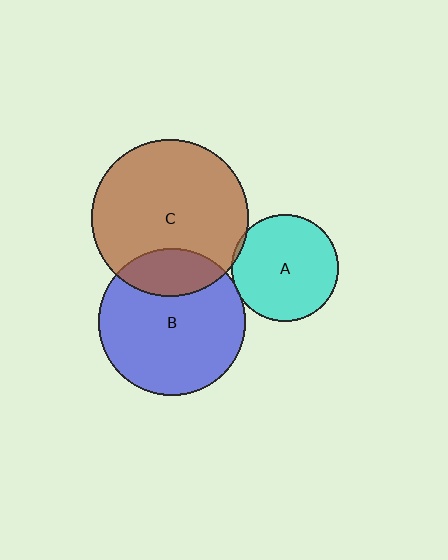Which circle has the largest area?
Circle C (brown).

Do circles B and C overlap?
Yes.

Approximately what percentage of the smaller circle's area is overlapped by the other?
Approximately 20%.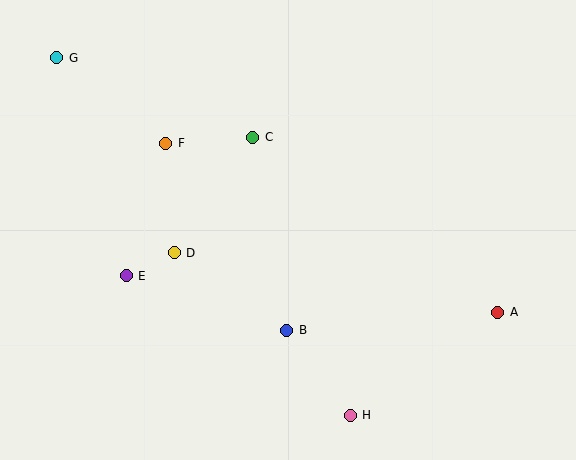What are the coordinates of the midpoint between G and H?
The midpoint between G and H is at (204, 237).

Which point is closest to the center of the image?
Point C at (253, 137) is closest to the center.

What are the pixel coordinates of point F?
Point F is at (166, 143).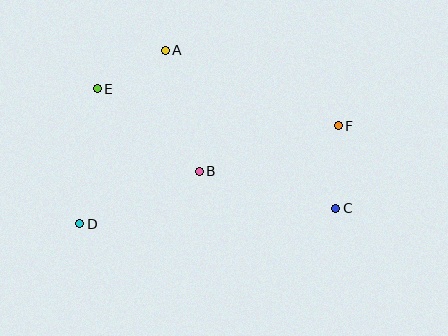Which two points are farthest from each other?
Points D and F are farthest from each other.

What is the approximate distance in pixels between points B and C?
The distance between B and C is approximately 141 pixels.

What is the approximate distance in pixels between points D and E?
The distance between D and E is approximately 136 pixels.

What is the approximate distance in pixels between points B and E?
The distance between B and E is approximately 132 pixels.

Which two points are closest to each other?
Points A and E are closest to each other.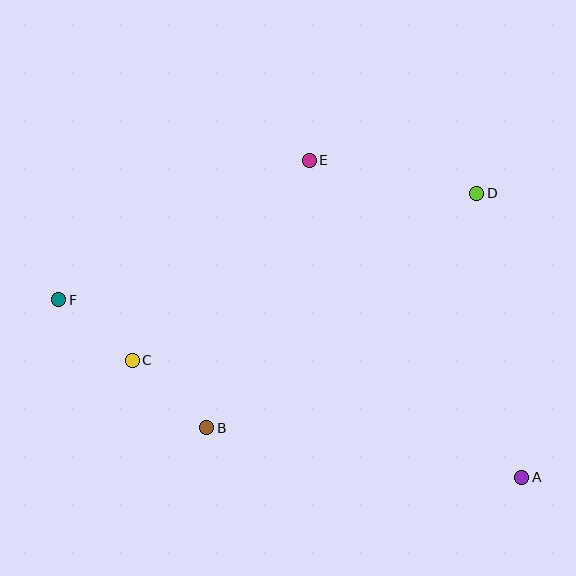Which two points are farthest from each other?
Points A and F are farthest from each other.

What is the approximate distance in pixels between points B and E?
The distance between B and E is approximately 286 pixels.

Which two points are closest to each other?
Points C and F are closest to each other.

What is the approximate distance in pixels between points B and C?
The distance between B and C is approximately 101 pixels.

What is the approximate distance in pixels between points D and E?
The distance between D and E is approximately 171 pixels.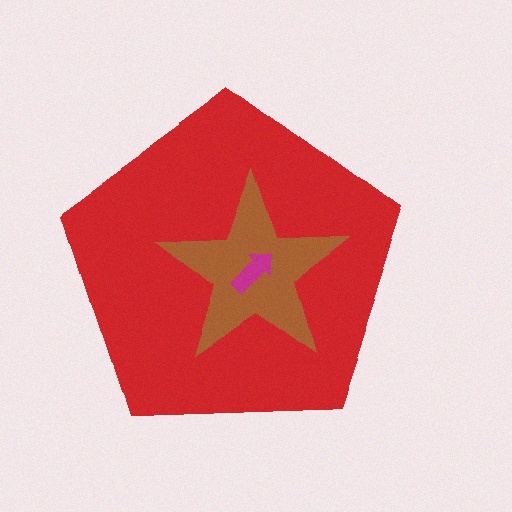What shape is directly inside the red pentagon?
The brown star.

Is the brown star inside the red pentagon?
Yes.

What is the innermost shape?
The magenta arrow.